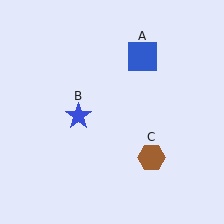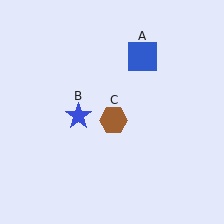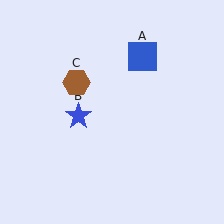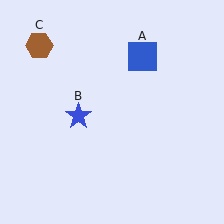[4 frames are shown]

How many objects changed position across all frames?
1 object changed position: brown hexagon (object C).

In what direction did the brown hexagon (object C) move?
The brown hexagon (object C) moved up and to the left.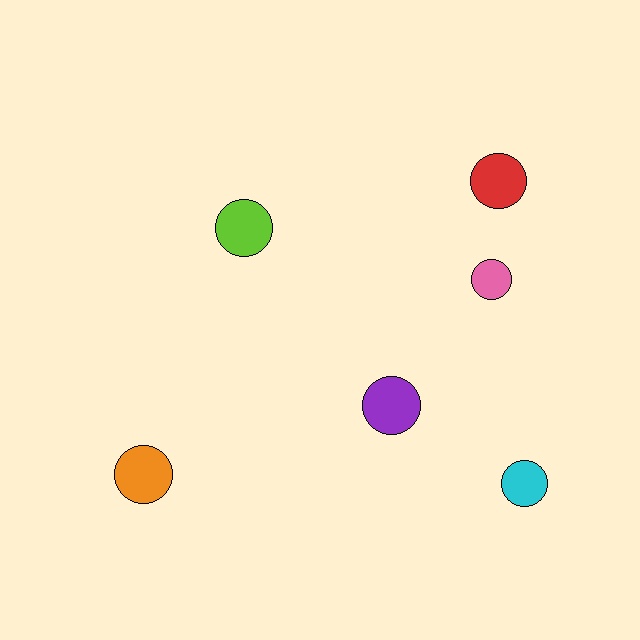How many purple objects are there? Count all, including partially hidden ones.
There is 1 purple object.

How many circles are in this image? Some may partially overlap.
There are 6 circles.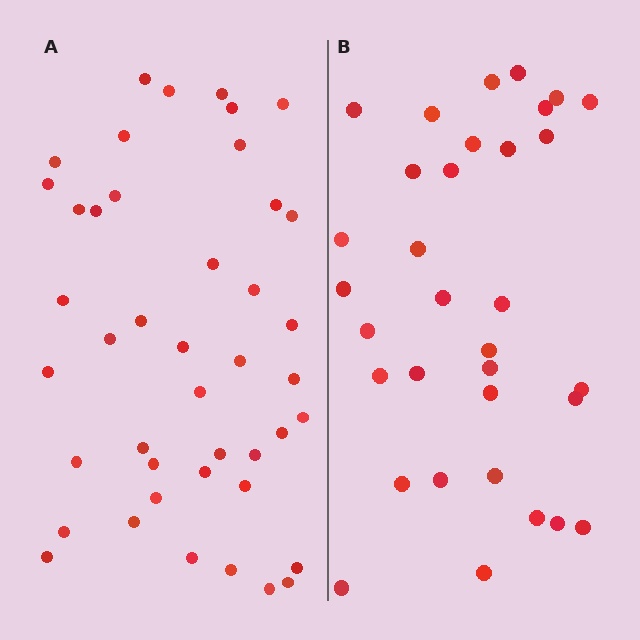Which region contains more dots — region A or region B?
Region A (the left region) has more dots.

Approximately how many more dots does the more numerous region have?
Region A has roughly 10 or so more dots than region B.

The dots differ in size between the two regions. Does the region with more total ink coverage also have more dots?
No. Region B has more total ink coverage because its dots are larger, but region A actually contains more individual dots. Total area can be misleading — the number of items is what matters here.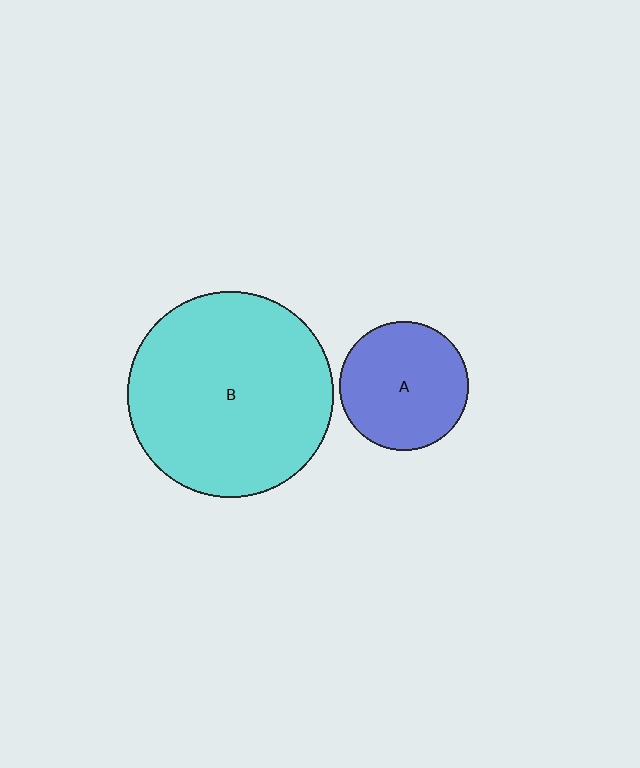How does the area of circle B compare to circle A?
Approximately 2.5 times.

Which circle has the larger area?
Circle B (cyan).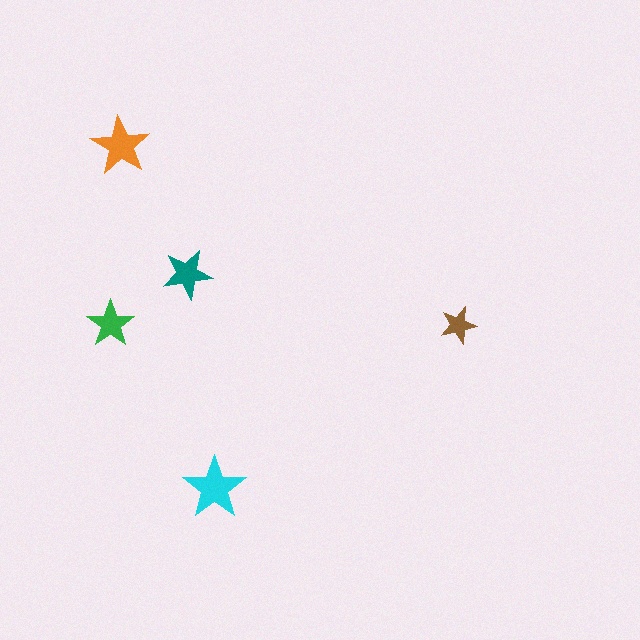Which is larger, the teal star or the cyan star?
The cyan one.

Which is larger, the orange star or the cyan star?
The cyan one.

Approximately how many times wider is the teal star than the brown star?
About 1.5 times wider.